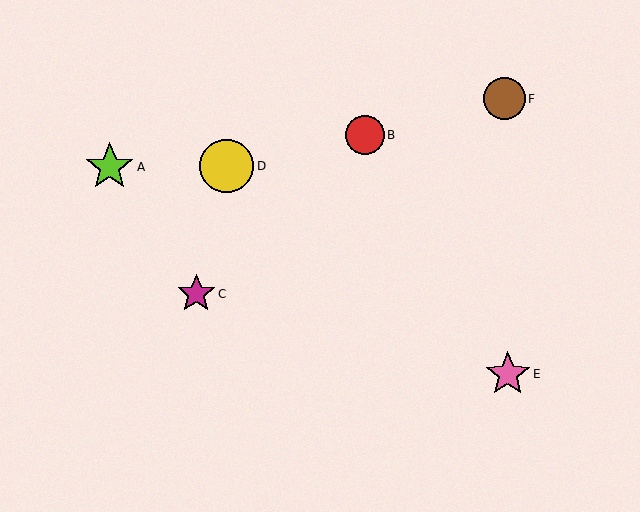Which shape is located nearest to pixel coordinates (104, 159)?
The lime star (labeled A) at (110, 167) is nearest to that location.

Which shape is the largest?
The yellow circle (labeled D) is the largest.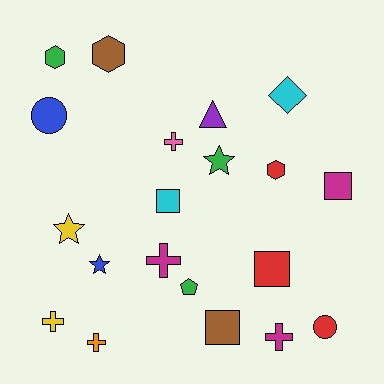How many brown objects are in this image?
There are 2 brown objects.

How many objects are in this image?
There are 20 objects.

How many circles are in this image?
There are 2 circles.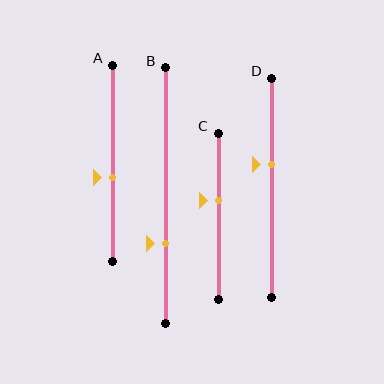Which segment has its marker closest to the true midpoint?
Segment A has its marker closest to the true midpoint.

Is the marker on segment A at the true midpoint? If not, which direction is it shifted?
No, the marker on segment A is shifted downward by about 7% of the segment length.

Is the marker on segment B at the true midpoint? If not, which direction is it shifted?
No, the marker on segment B is shifted downward by about 18% of the segment length.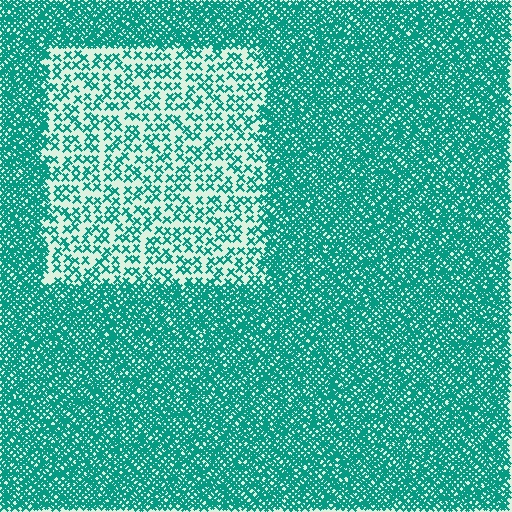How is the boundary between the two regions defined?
The boundary is defined by a change in element density (approximately 3.0x ratio). All elements are the same color, size, and shape.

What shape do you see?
I see a rectangle.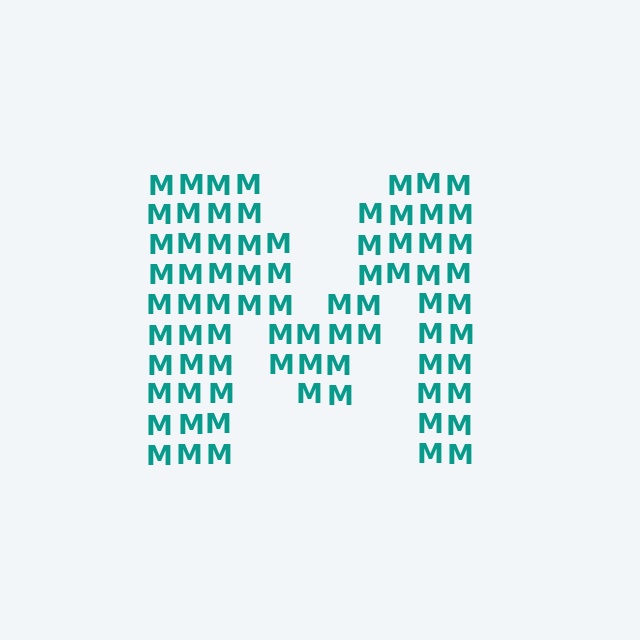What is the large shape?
The large shape is the letter M.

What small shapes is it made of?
It is made of small letter M's.